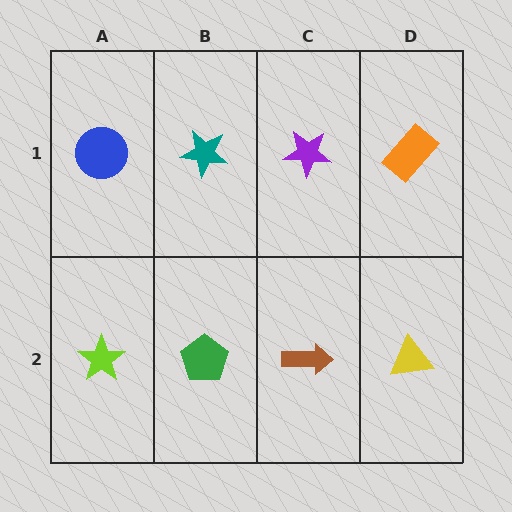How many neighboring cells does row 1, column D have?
2.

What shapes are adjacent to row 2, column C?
A purple star (row 1, column C), a green pentagon (row 2, column B), a yellow triangle (row 2, column D).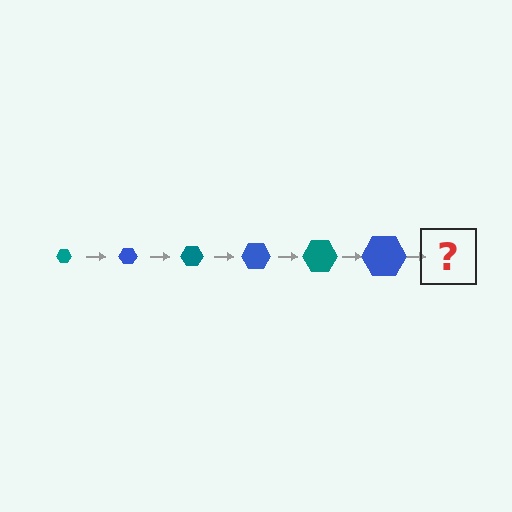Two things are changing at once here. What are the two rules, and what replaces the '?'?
The two rules are that the hexagon grows larger each step and the color cycles through teal and blue. The '?' should be a teal hexagon, larger than the previous one.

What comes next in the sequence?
The next element should be a teal hexagon, larger than the previous one.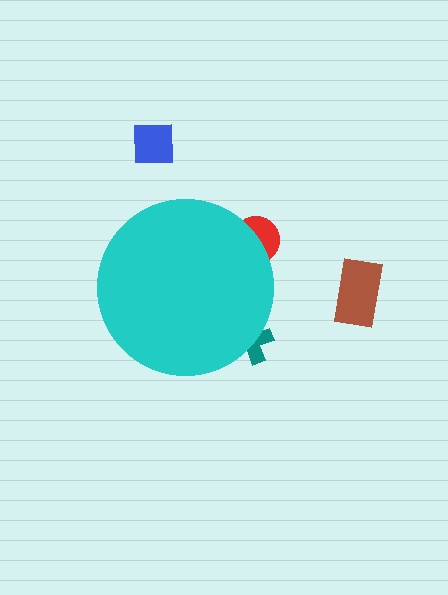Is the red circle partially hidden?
Yes, the red circle is partially hidden behind the cyan circle.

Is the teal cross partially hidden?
Yes, the teal cross is partially hidden behind the cyan circle.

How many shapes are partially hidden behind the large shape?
2 shapes are partially hidden.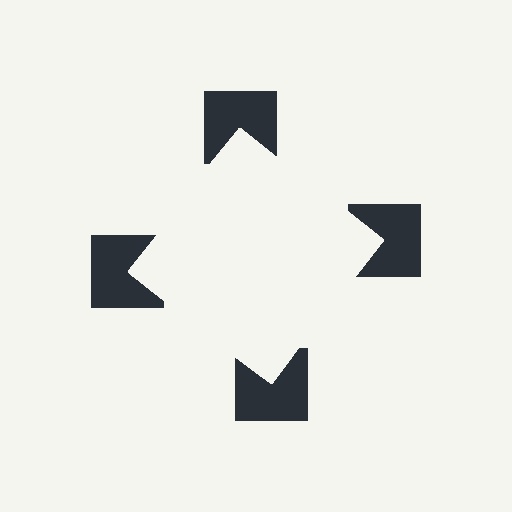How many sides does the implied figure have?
4 sides.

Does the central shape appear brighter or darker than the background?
It typically appears slightly brighter than the background, even though no actual brightness change is drawn.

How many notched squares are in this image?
There are 4 — one at each vertex of the illusory square.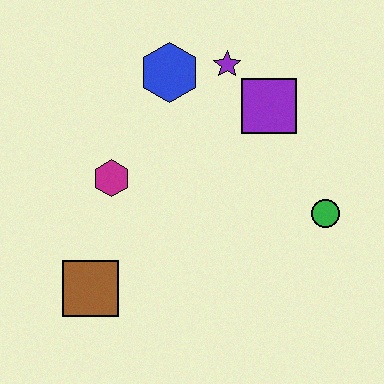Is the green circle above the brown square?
Yes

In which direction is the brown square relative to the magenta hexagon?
The brown square is below the magenta hexagon.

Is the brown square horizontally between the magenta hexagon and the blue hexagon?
No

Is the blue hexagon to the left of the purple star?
Yes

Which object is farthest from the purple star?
The brown square is farthest from the purple star.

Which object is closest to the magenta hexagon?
The brown square is closest to the magenta hexagon.